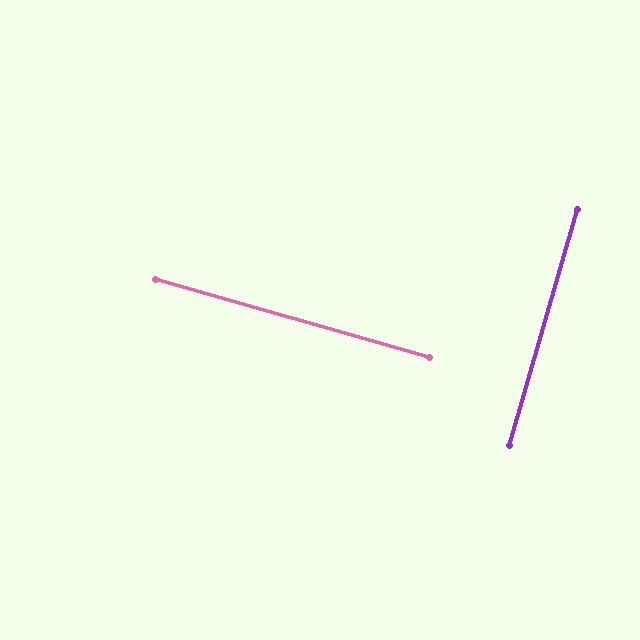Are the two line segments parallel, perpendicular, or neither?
Perpendicular — they meet at approximately 90°.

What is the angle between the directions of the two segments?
Approximately 90 degrees.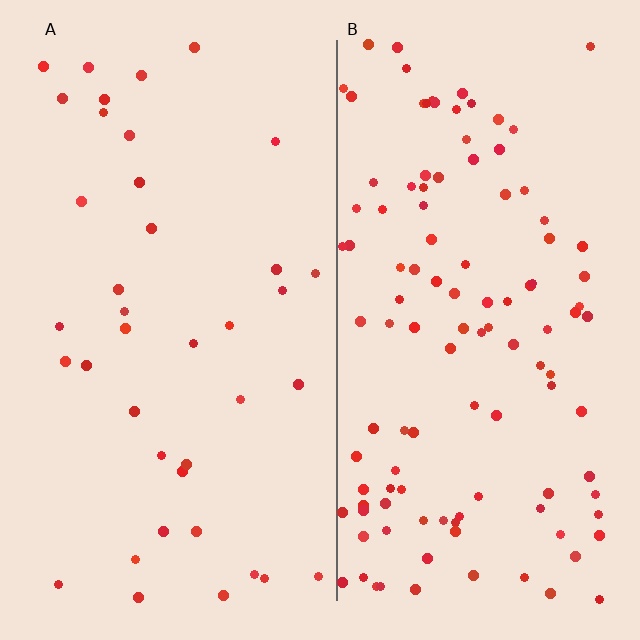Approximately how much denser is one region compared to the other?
Approximately 3.0× — region B over region A.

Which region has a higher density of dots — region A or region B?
B (the right).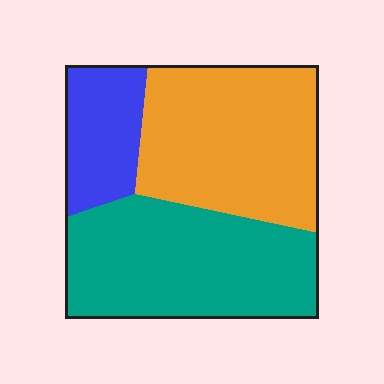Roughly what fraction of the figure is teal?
Teal covers 42% of the figure.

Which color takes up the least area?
Blue, at roughly 15%.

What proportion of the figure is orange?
Orange covers around 40% of the figure.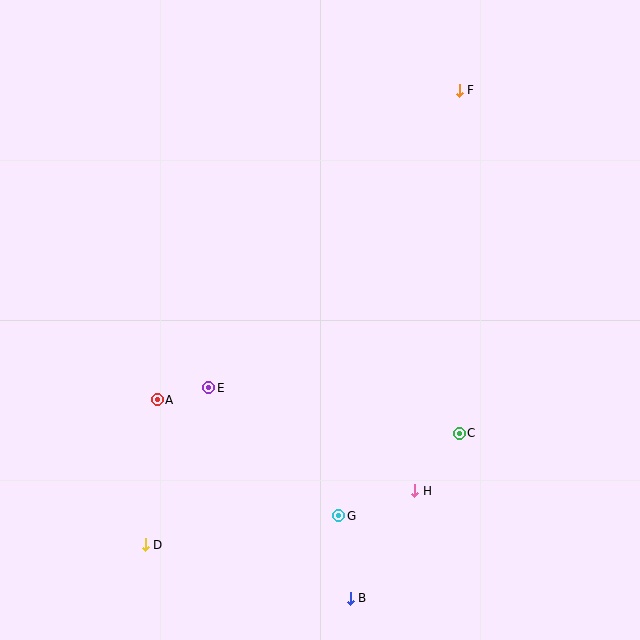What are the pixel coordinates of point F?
Point F is at (459, 90).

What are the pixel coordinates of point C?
Point C is at (459, 433).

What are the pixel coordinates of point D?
Point D is at (145, 545).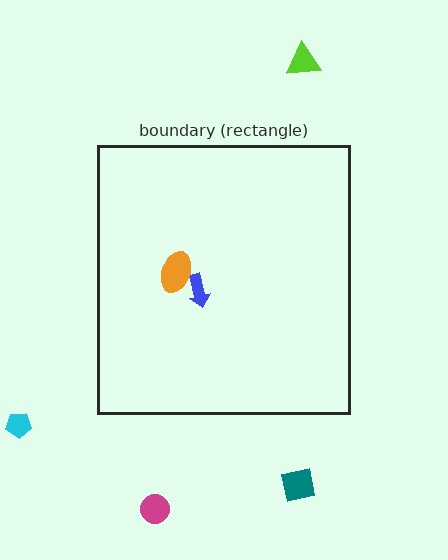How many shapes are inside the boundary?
2 inside, 4 outside.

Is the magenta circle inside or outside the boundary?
Outside.